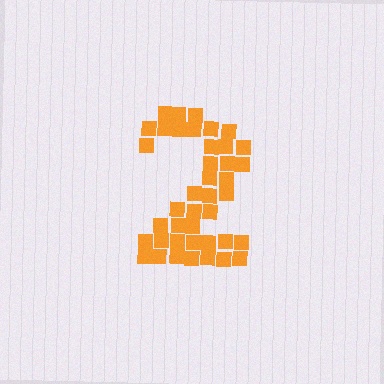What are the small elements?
The small elements are squares.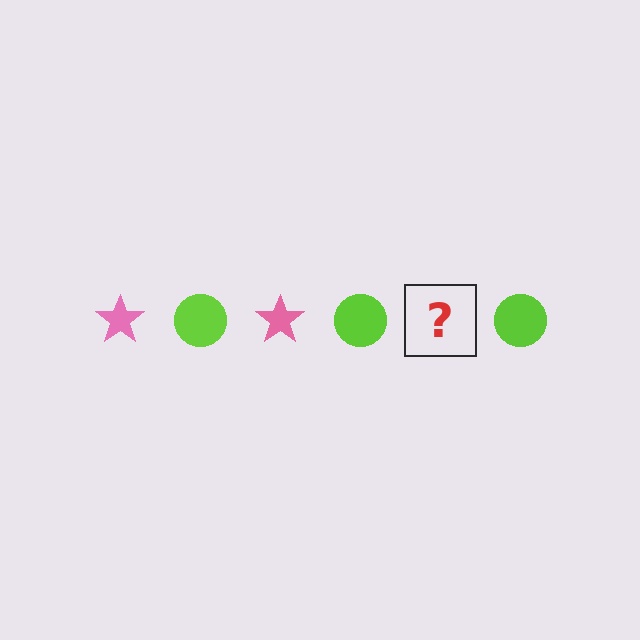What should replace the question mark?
The question mark should be replaced with a pink star.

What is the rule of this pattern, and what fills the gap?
The rule is that the pattern alternates between pink star and lime circle. The gap should be filled with a pink star.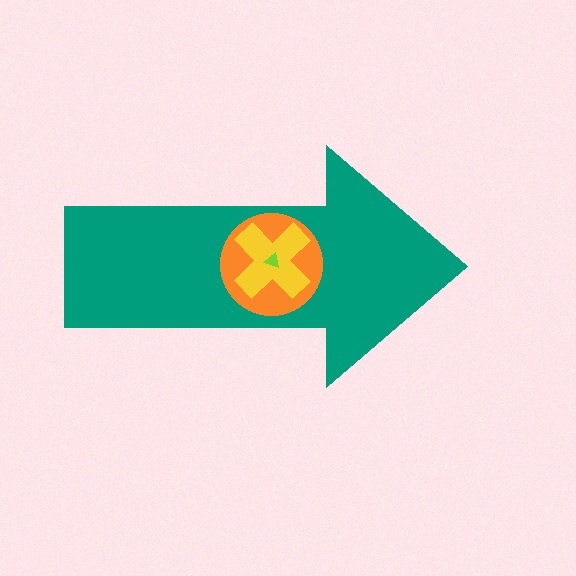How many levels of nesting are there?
4.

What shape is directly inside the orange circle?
The yellow cross.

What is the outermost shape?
The teal arrow.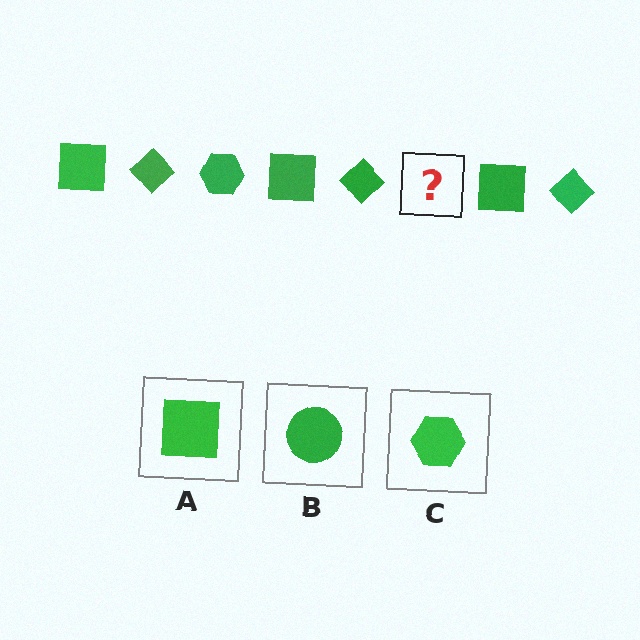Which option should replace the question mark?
Option C.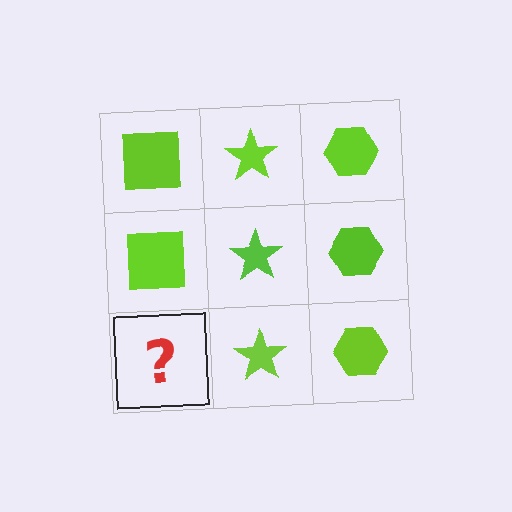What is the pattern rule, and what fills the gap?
The rule is that each column has a consistent shape. The gap should be filled with a lime square.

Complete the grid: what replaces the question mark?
The question mark should be replaced with a lime square.